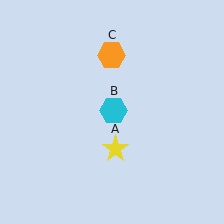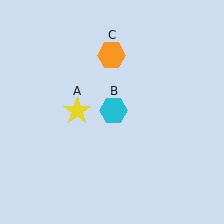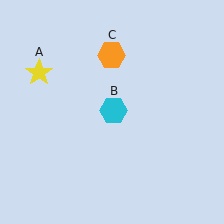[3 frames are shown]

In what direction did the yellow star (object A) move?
The yellow star (object A) moved up and to the left.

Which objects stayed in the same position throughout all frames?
Cyan hexagon (object B) and orange hexagon (object C) remained stationary.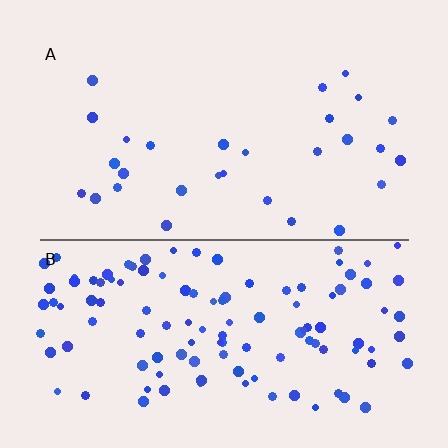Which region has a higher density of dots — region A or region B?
B (the bottom).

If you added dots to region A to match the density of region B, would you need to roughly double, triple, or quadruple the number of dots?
Approximately quadruple.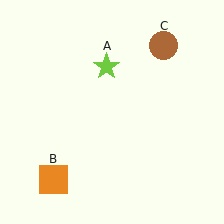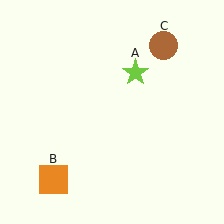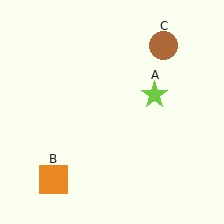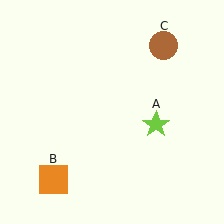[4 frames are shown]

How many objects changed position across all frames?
1 object changed position: lime star (object A).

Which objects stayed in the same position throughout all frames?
Orange square (object B) and brown circle (object C) remained stationary.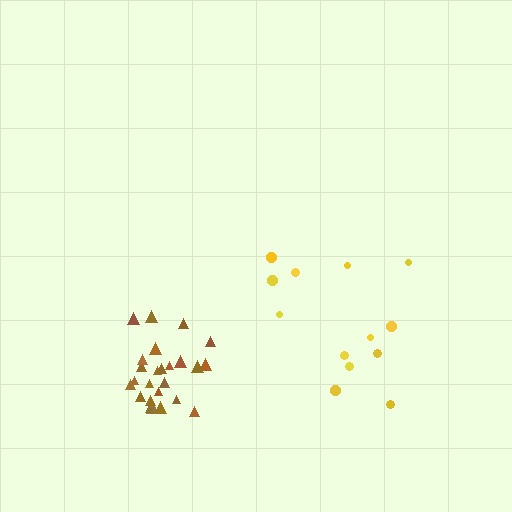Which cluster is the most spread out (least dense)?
Yellow.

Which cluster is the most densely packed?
Brown.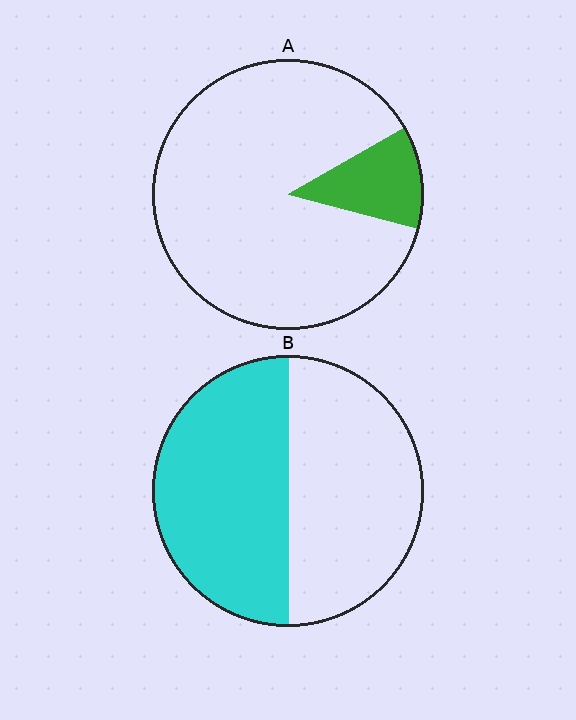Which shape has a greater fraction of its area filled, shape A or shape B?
Shape B.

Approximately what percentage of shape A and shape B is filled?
A is approximately 15% and B is approximately 50%.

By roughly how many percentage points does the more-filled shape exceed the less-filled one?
By roughly 40 percentage points (B over A).